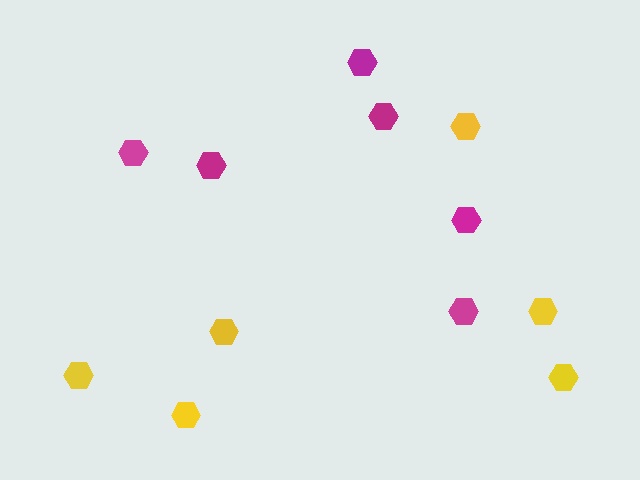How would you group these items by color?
There are 2 groups: one group of yellow hexagons (6) and one group of magenta hexagons (6).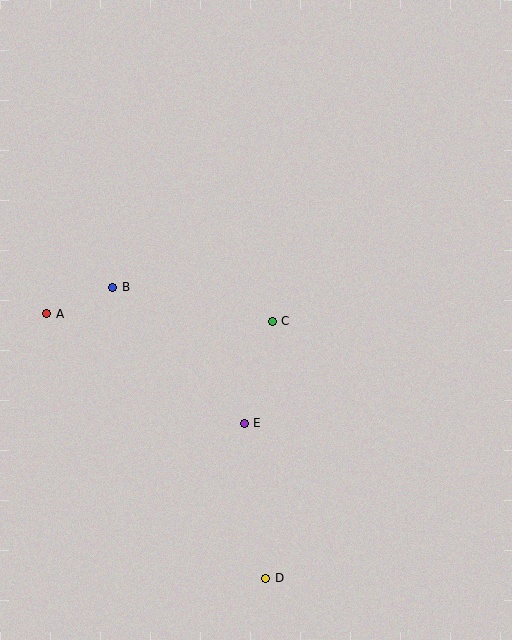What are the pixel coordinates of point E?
Point E is at (244, 423).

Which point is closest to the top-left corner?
Point B is closest to the top-left corner.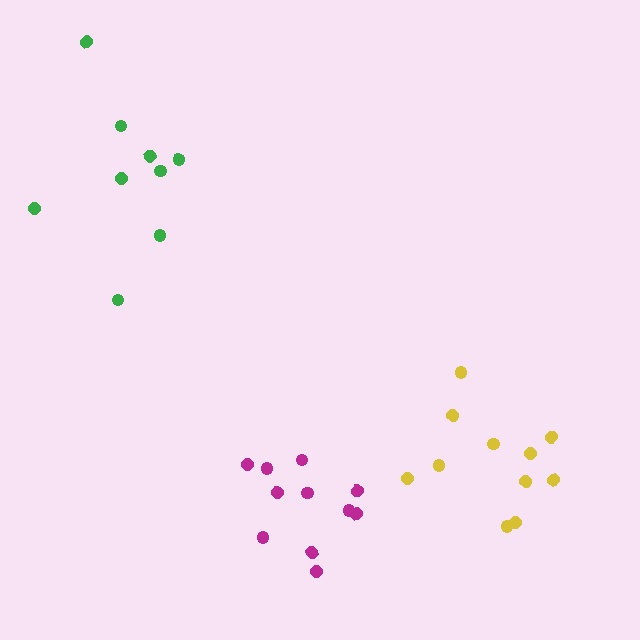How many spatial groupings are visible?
There are 3 spatial groupings.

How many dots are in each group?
Group 1: 11 dots, Group 2: 11 dots, Group 3: 9 dots (31 total).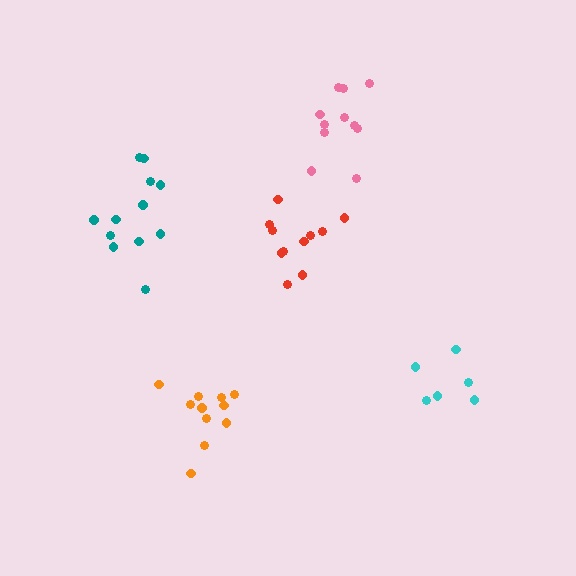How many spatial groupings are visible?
There are 5 spatial groupings.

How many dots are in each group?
Group 1: 6 dots, Group 2: 11 dots, Group 3: 11 dots, Group 4: 11 dots, Group 5: 12 dots (51 total).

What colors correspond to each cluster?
The clusters are colored: cyan, pink, red, orange, teal.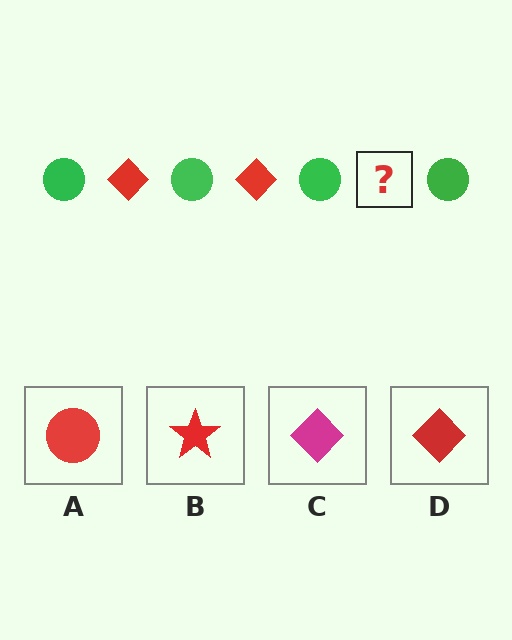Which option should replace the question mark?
Option D.